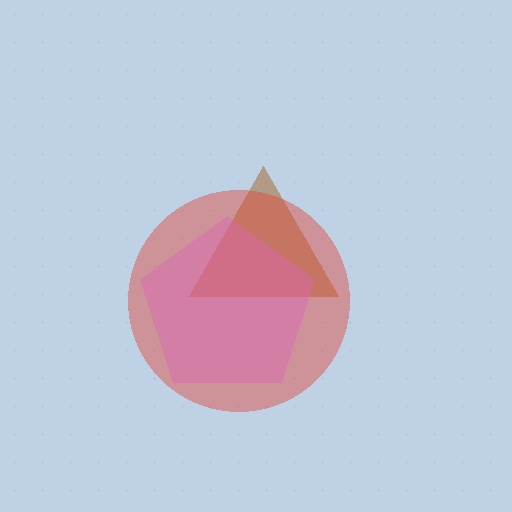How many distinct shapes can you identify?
There are 3 distinct shapes: a brown triangle, a red circle, a pink pentagon.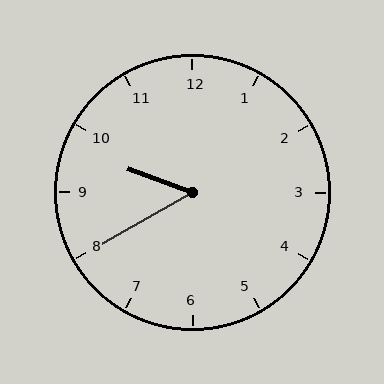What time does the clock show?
9:40.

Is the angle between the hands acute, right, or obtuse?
It is acute.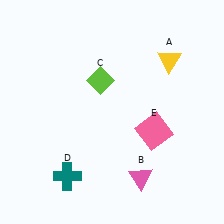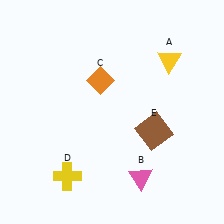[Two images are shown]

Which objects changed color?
C changed from lime to orange. D changed from teal to yellow. E changed from pink to brown.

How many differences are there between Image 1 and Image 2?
There are 3 differences between the two images.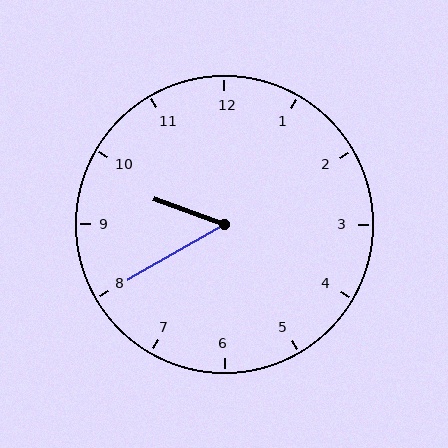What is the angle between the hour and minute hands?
Approximately 50 degrees.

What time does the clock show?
9:40.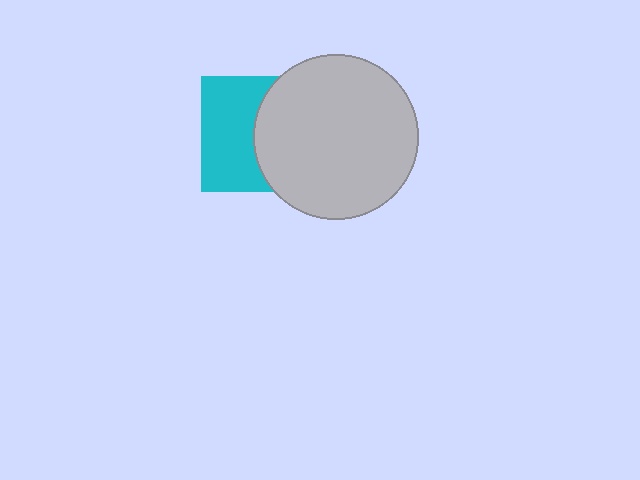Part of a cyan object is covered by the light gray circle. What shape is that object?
It is a square.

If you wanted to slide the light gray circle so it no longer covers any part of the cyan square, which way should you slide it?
Slide it right — that is the most direct way to separate the two shapes.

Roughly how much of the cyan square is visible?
About half of it is visible (roughly 51%).